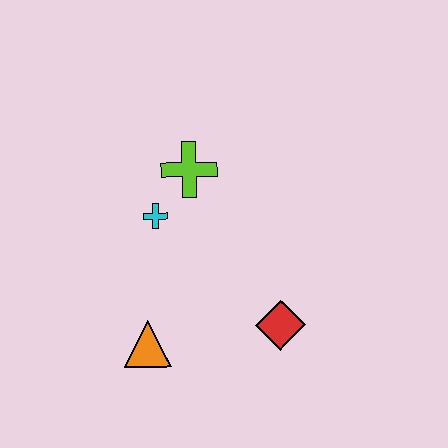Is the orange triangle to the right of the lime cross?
No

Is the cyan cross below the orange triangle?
No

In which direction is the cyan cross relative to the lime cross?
The cyan cross is below the lime cross.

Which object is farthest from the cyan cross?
The red diamond is farthest from the cyan cross.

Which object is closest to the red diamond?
The orange triangle is closest to the red diamond.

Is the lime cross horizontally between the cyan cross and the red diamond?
Yes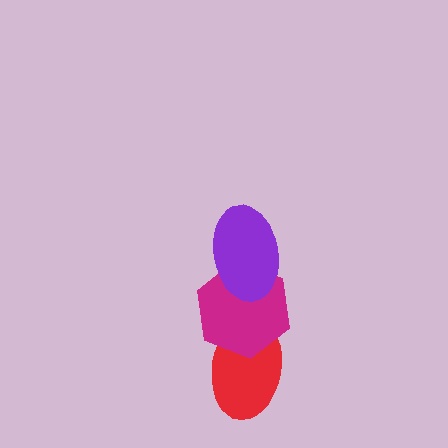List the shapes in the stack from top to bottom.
From top to bottom: the purple ellipse, the magenta hexagon, the red ellipse.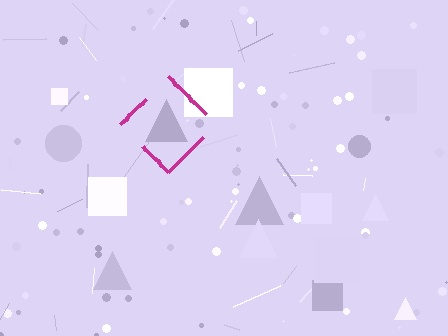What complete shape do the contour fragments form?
The contour fragments form a diamond.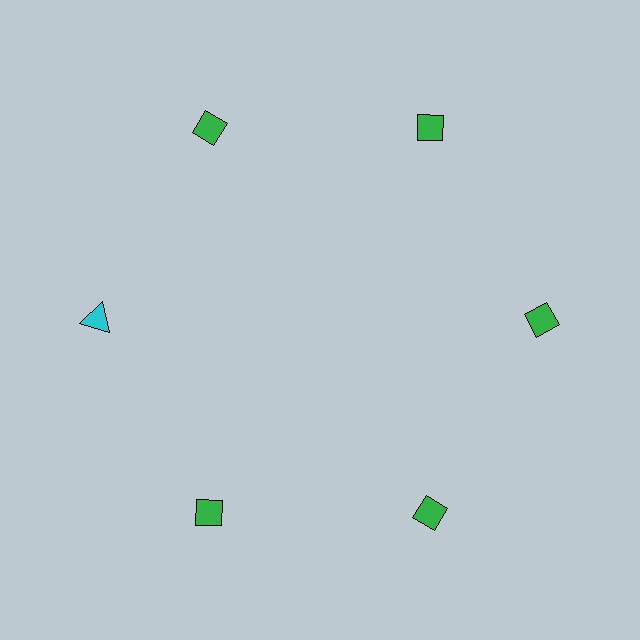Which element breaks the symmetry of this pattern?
The cyan triangle at roughly the 9 o'clock position breaks the symmetry. All other shapes are green diamonds.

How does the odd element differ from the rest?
It differs in both color (cyan instead of green) and shape (triangle instead of diamond).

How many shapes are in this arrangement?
There are 6 shapes arranged in a ring pattern.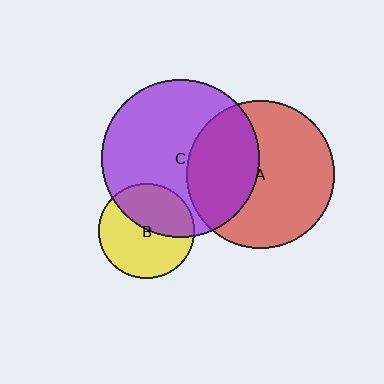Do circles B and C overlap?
Yes.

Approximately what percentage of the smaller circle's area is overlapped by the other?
Approximately 45%.